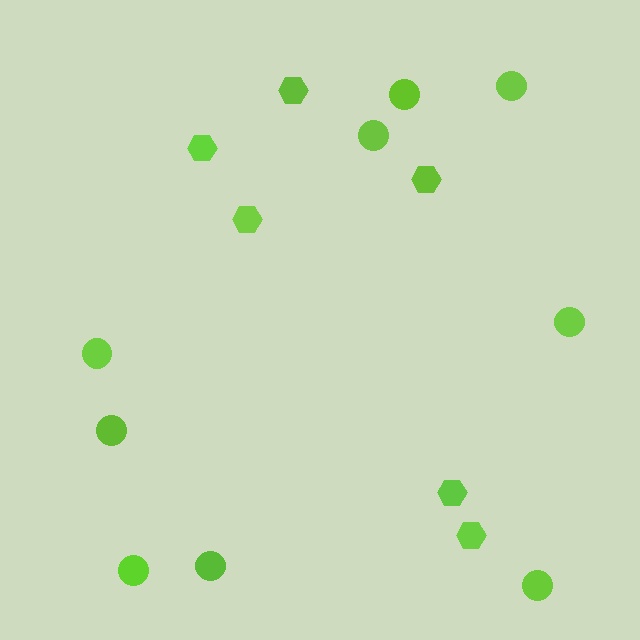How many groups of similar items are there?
There are 2 groups: one group of hexagons (6) and one group of circles (9).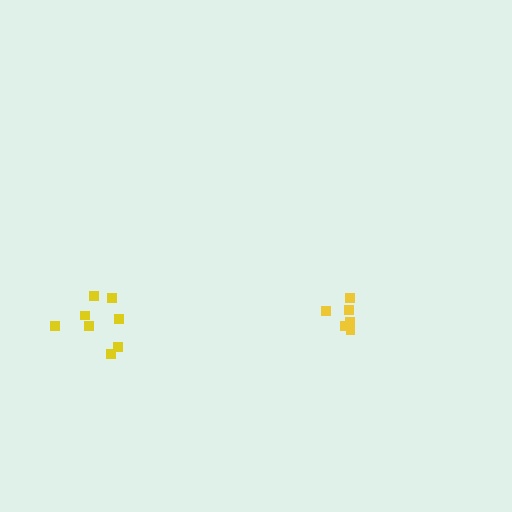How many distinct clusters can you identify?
There are 2 distinct clusters.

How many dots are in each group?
Group 1: 8 dots, Group 2: 6 dots (14 total).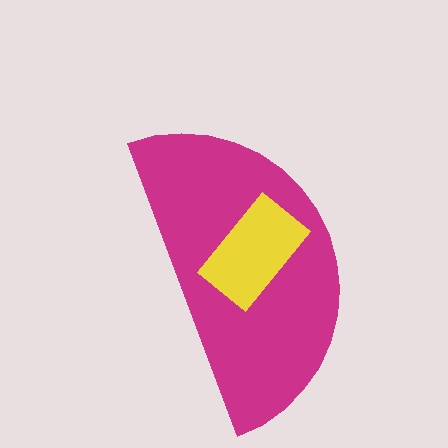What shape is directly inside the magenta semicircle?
The yellow rectangle.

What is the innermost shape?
The yellow rectangle.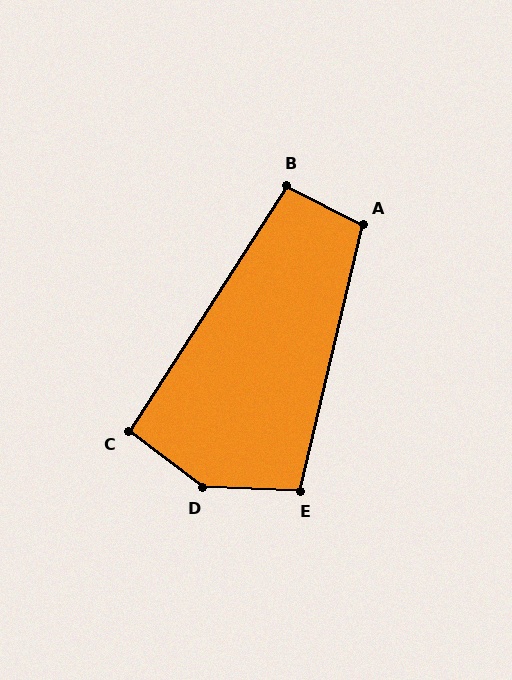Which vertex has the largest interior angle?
D, at approximately 145 degrees.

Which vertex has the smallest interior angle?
C, at approximately 94 degrees.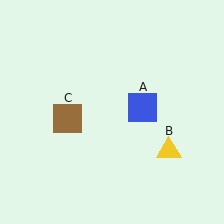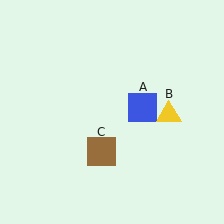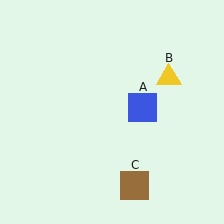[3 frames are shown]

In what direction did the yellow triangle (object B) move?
The yellow triangle (object B) moved up.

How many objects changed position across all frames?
2 objects changed position: yellow triangle (object B), brown square (object C).